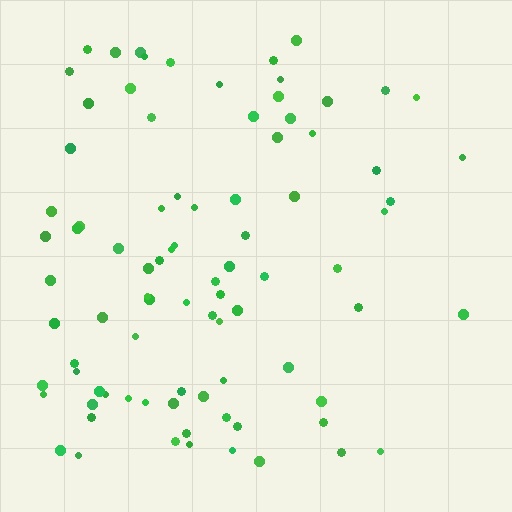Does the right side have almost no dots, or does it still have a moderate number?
Still a moderate number, just noticeably fewer than the left.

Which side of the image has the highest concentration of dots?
The left.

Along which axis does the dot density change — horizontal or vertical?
Horizontal.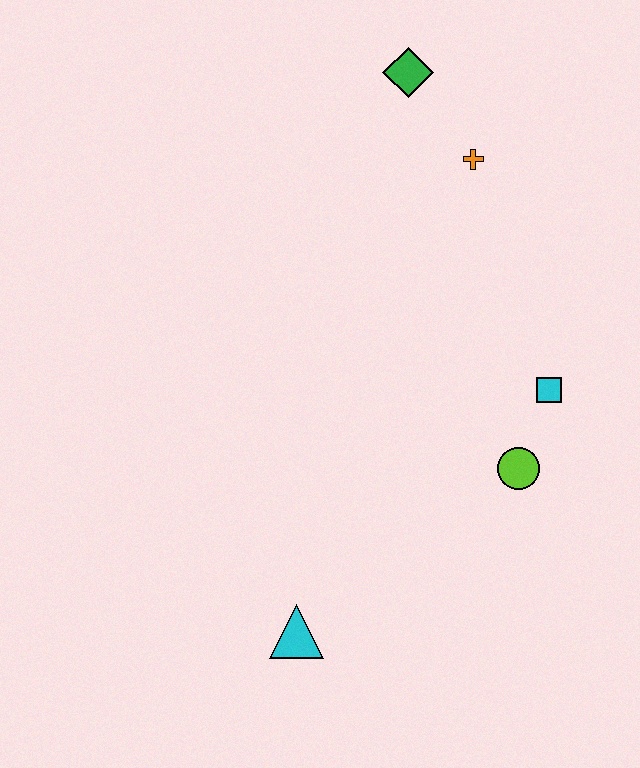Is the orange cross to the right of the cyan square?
No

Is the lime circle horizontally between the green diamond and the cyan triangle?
No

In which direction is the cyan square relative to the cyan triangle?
The cyan square is to the right of the cyan triangle.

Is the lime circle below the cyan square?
Yes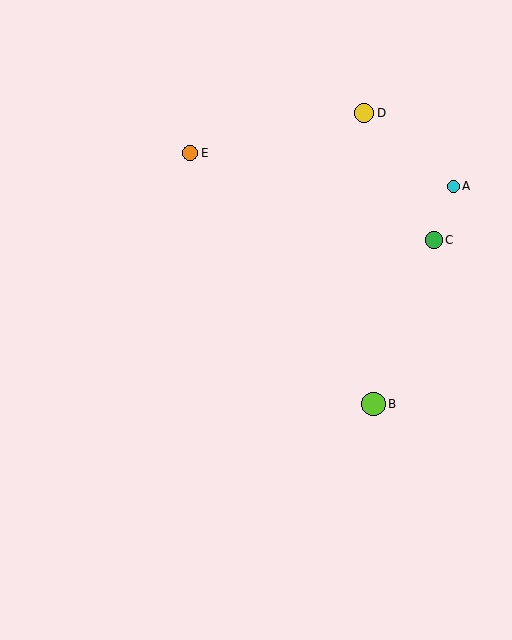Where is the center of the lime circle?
The center of the lime circle is at (374, 404).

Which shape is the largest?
The lime circle (labeled B) is the largest.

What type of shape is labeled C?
Shape C is a green circle.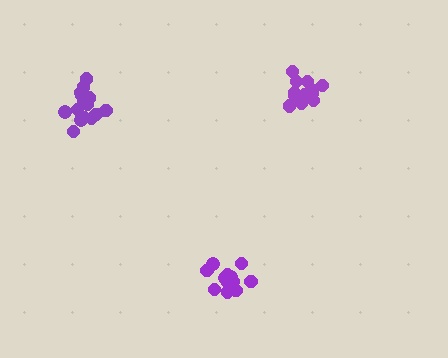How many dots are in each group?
Group 1: 12 dots, Group 2: 15 dots, Group 3: 14 dots (41 total).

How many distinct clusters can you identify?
There are 3 distinct clusters.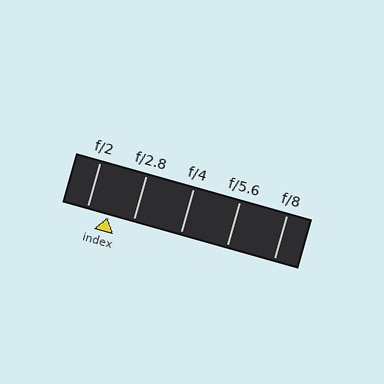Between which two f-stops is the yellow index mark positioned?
The index mark is between f/2 and f/2.8.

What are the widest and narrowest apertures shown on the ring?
The widest aperture shown is f/2 and the narrowest is f/8.